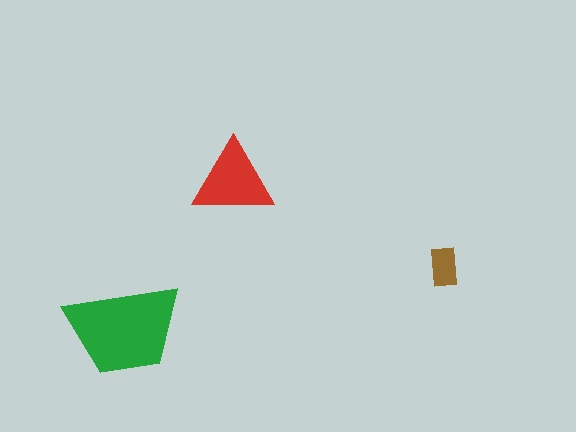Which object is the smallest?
The brown rectangle.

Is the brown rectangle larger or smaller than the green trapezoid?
Smaller.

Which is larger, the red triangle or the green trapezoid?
The green trapezoid.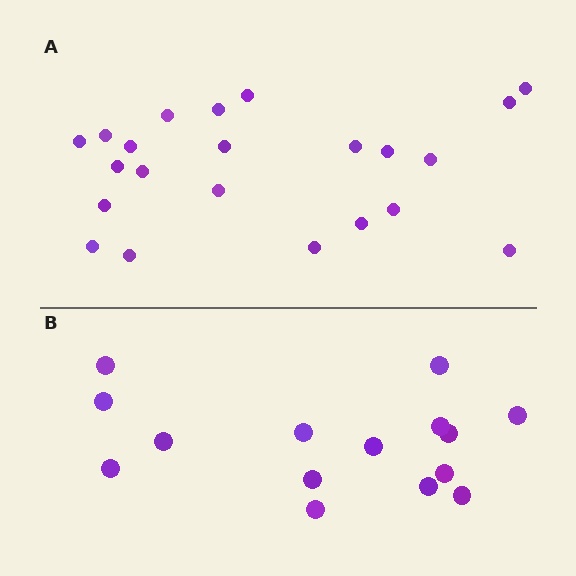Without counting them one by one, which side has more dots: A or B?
Region A (the top region) has more dots.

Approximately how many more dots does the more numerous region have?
Region A has roughly 8 or so more dots than region B.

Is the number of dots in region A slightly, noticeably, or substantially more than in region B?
Region A has substantially more. The ratio is roughly 1.5 to 1.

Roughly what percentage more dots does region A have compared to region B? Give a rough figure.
About 45% more.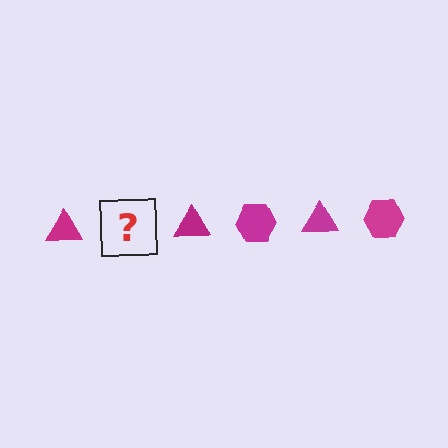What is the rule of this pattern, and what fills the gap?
The rule is that the pattern cycles through triangle, hexagon shapes in magenta. The gap should be filled with a magenta hexagon.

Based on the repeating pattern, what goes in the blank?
The blank should be a magenta hexagon.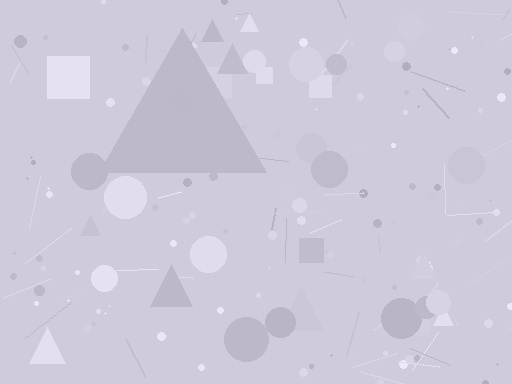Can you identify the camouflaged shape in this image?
The camouflaged shape is a triangle.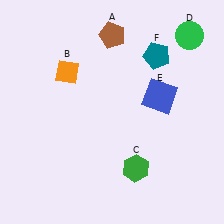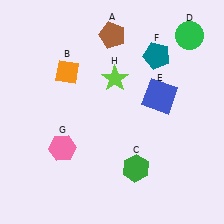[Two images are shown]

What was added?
A pink hexagon (G), a lime star (H) were added in Image 2.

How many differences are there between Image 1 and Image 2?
There are 2 differences between the two images.